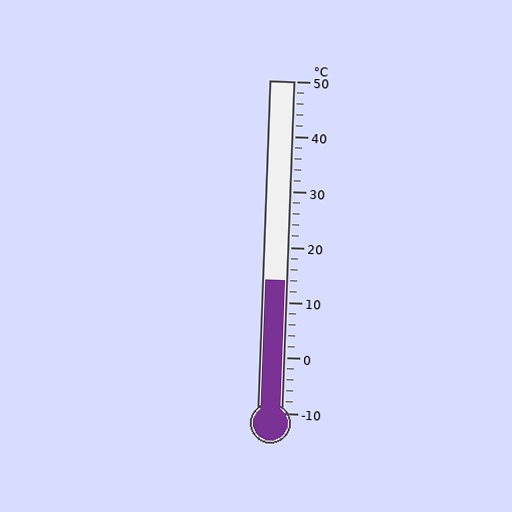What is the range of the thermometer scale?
The thermometer scale ranges from -10°C to 50°C.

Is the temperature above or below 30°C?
The temperature is below 30°C.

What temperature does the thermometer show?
The thermometer shows approximately 14°C.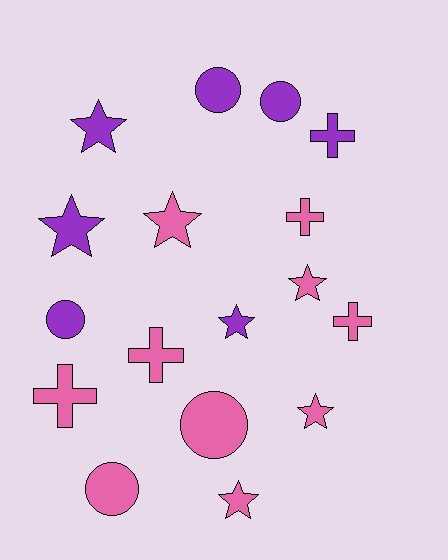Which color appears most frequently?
Pink, with 10 objects.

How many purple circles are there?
There are 3 purple circles.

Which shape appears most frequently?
Star, with 7 objects.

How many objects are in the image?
There are 17 objects.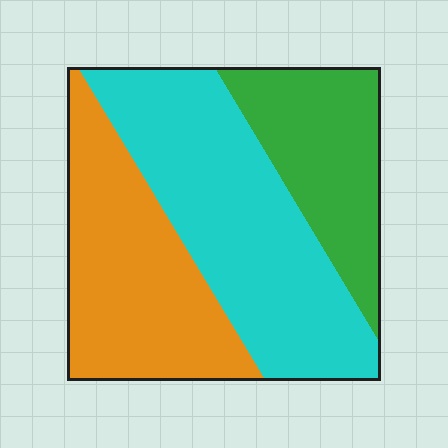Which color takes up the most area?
Cyan, at roughly 45%.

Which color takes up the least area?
Green, at roughly 25%.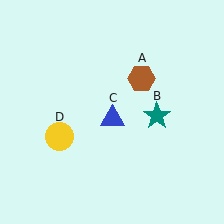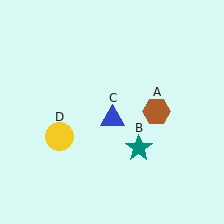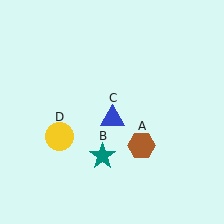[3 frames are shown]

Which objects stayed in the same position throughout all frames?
Blue triangle (object C) and yellow circle (object D) remained stationary.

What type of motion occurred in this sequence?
The brown hexagon (object A), teal star (object B) rotated clockwise around the center of the scene.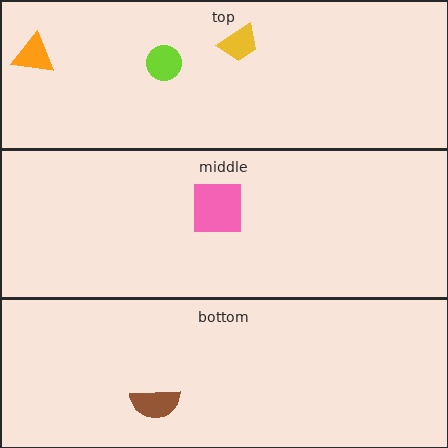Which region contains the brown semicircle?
The bottom region.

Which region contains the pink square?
The middle region.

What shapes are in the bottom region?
The brown semicircle.